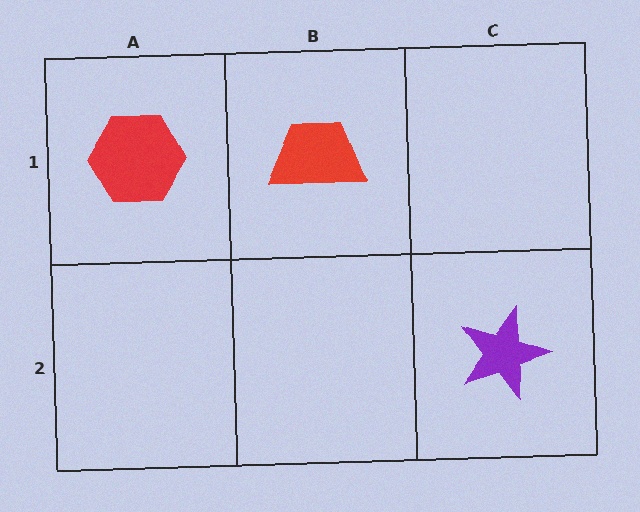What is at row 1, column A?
A red hexagon.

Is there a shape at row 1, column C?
No, that cell is empty.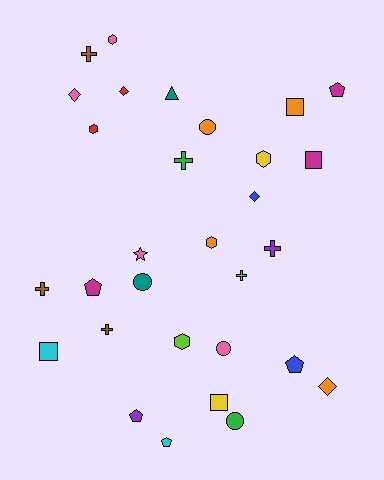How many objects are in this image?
There are 30 objects.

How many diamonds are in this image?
There are 4 diamonds.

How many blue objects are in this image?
There are 2 blue objects.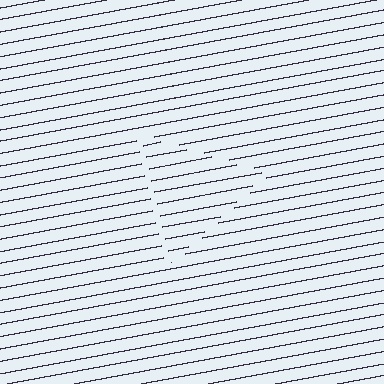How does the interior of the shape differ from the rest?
The interior of the shape contains the same grating, shifted by half a period — the contour is defined by the phase discontinuity where line-ends from the inner and outer gratings abut.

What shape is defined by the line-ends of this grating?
An illusory triangle. The interior of the shape contains the same grating, shifted by half a period — the contour is defined by the phase discontinuity where line-ends from the inner and outer gratings abut.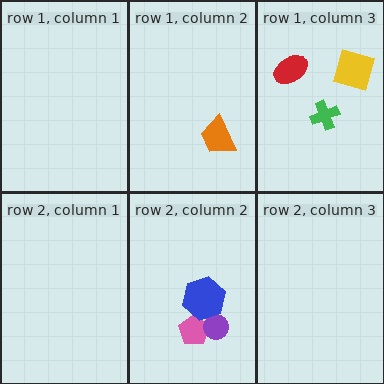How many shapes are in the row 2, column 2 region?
3.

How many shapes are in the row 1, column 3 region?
3.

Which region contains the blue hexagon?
The row 2, column 2 region.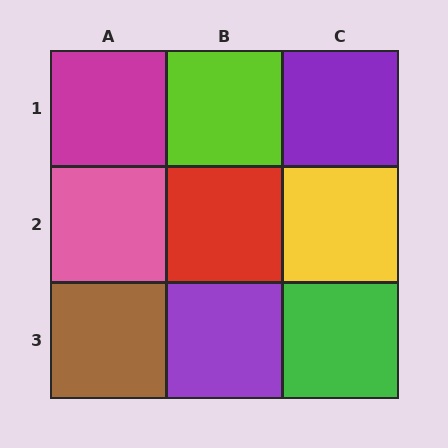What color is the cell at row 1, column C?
Purple.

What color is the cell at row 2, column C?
Yellow.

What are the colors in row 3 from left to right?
Brown, purple, green.